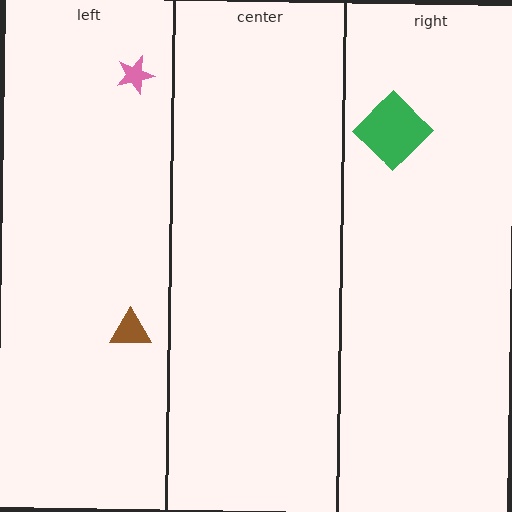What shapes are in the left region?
The brown triangle, the pink star.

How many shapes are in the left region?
2.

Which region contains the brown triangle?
The left region.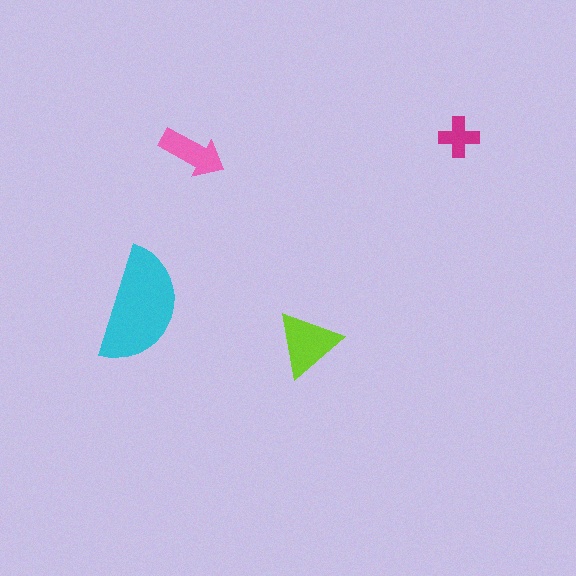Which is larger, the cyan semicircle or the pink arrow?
The cyan semicircle.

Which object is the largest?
The cyan semicircle.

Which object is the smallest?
The magenta cross.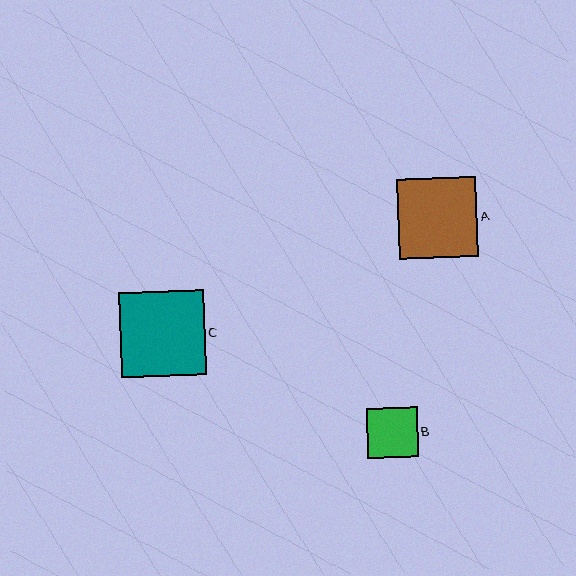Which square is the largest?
Square C is the largest with a size of approximately 85 pixels.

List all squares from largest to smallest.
From largest to smallest: C, A, B.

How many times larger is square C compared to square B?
Square C is approximately 1.7 times the size of square B.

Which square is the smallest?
Square B is the smallest with a size of approximately 51 pixels.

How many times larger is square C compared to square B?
Square C is approximately 1.7 times the size of square B.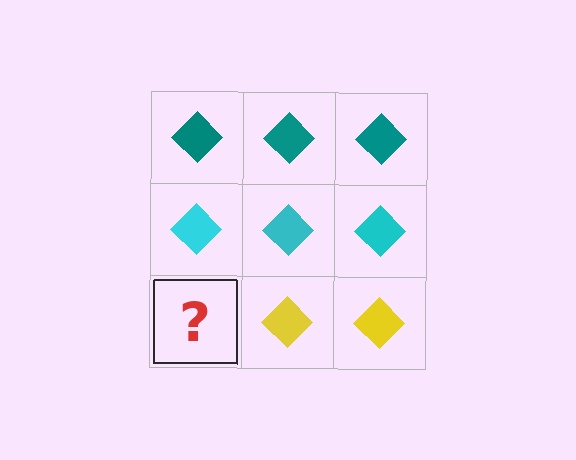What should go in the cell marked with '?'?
The missing cell should contain a yellow diamond.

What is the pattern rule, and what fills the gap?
The rule is that each row has a consistent color. The gap should be filled with a yellow diamond.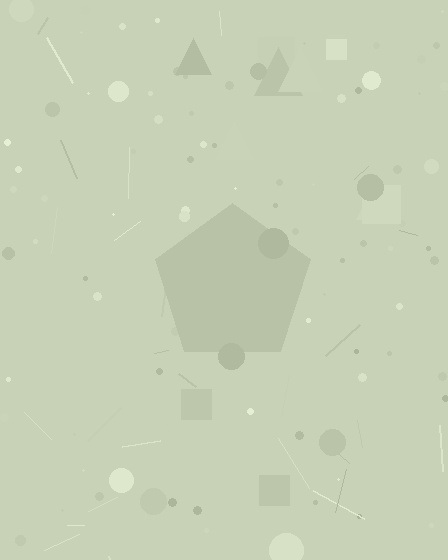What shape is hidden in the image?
A pentagon is hidden in the image.